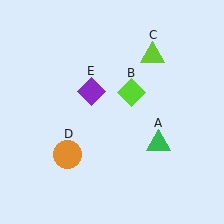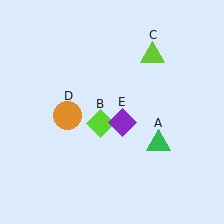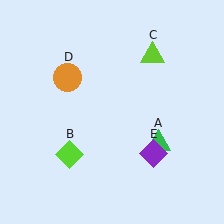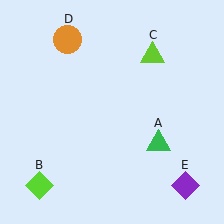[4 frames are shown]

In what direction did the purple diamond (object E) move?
The purple diamond (object E) moved down and to the right.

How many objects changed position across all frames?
3 objects changed position: lime diamond (object B), orange circle (object D), purple diamond (object E).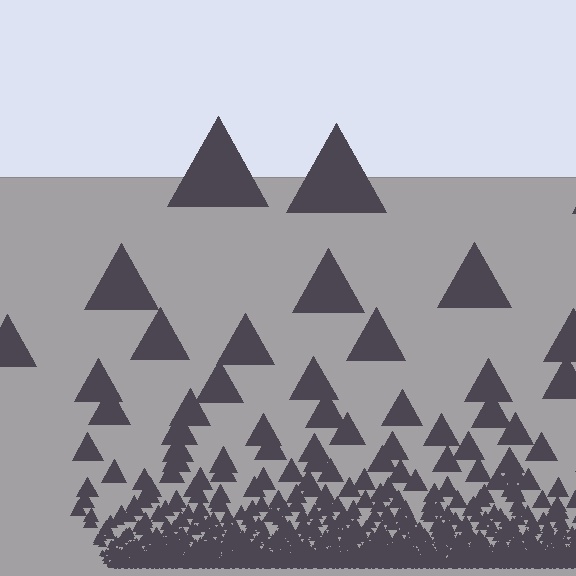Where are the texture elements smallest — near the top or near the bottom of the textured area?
Near the bottom.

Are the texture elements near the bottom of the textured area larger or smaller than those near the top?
Smaller. The gradient is inverted — elements near the bottom are smaller and denser.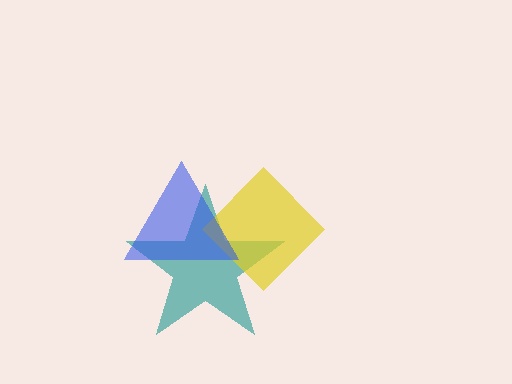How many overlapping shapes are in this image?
There are 3 overlapping shapes in the image.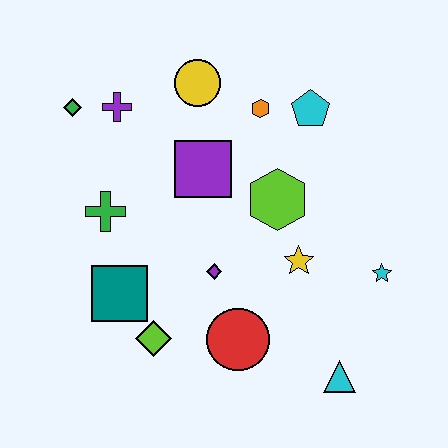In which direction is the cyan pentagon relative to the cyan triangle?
The cyan pentagon is above the cyan triangle.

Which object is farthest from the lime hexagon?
The green diamond is farthest from the lime hexagon.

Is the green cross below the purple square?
Yes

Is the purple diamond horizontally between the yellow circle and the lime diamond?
No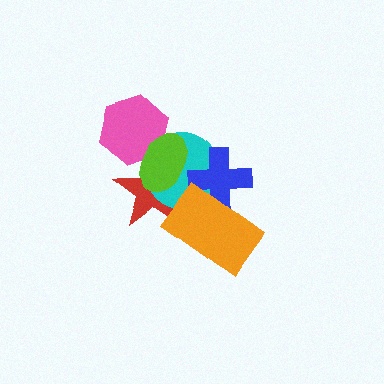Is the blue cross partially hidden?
Yes, it is partially covered by another shape.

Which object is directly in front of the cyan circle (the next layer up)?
The blue cross is directly in front of the cyan circle.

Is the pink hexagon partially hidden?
Yes, it is partially covered by another shape.